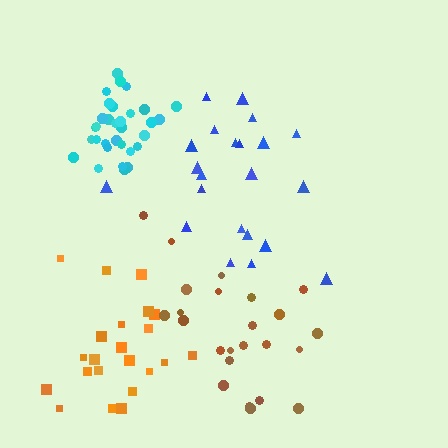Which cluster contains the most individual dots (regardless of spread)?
Cyan (32).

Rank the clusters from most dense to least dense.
cyan, orange, blue, brown.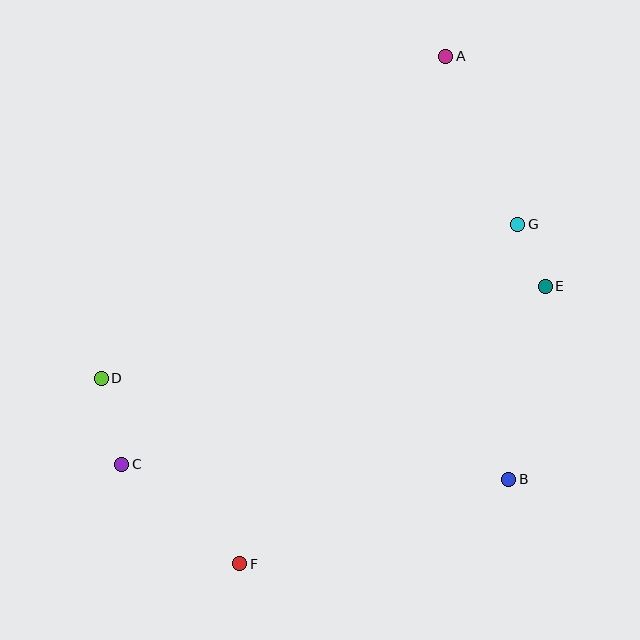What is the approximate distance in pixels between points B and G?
The distance between B and G is approximately 255 pixels.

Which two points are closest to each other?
Points E and G are closest to each other.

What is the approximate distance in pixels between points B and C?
The distance between B and C is approximately 388 pixels.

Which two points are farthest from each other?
Points A and F are farthest from each other.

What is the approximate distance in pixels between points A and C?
The distance between A and C is approximately 521 pixels.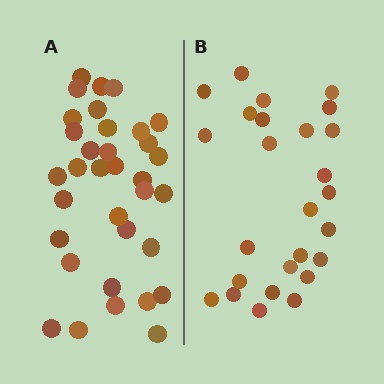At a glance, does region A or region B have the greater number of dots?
Region A (the left region) has more dots.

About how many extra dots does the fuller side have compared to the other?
Region A has roughly 8 or so more dots than region B.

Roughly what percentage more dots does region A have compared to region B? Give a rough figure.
About 30% more.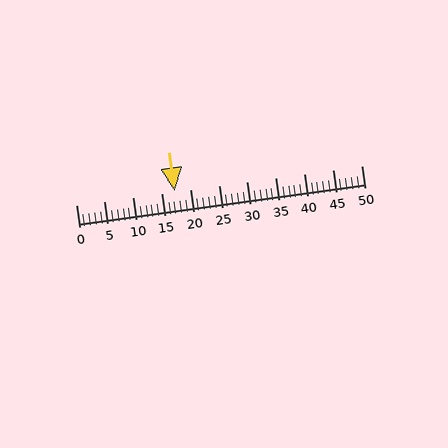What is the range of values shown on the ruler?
The ruler shows values from 0 to 50.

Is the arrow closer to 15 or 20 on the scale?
The arrow is closer to 15.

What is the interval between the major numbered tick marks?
The major tick marks are spaced 5 units apart.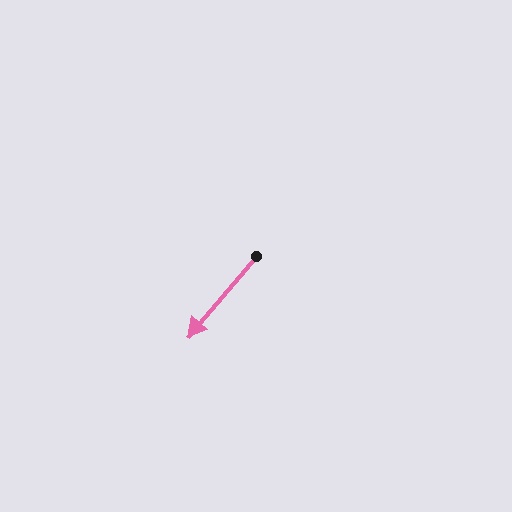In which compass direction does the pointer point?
Southwest.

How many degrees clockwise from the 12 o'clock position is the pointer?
Approximately 220 degrees.